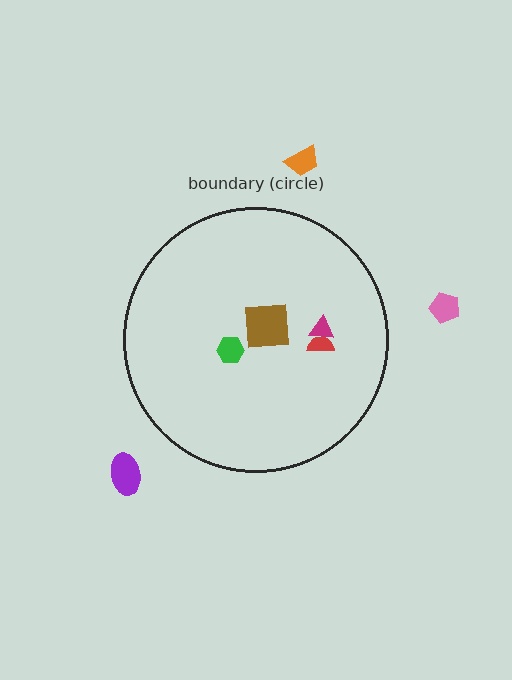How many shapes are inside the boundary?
4 inside, 3 outside.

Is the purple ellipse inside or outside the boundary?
Outside.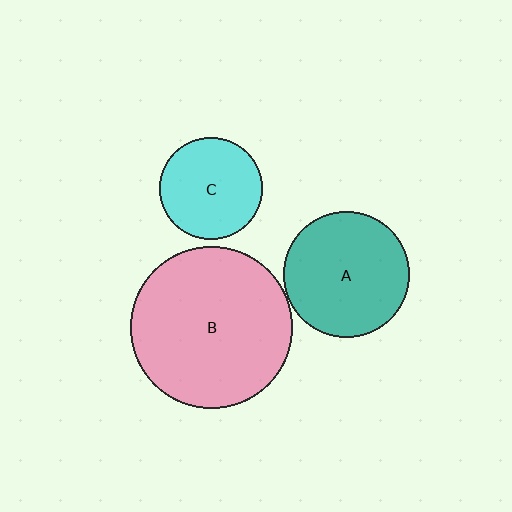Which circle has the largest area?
Circle B (pink).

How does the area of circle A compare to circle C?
Approximately 1.5 times.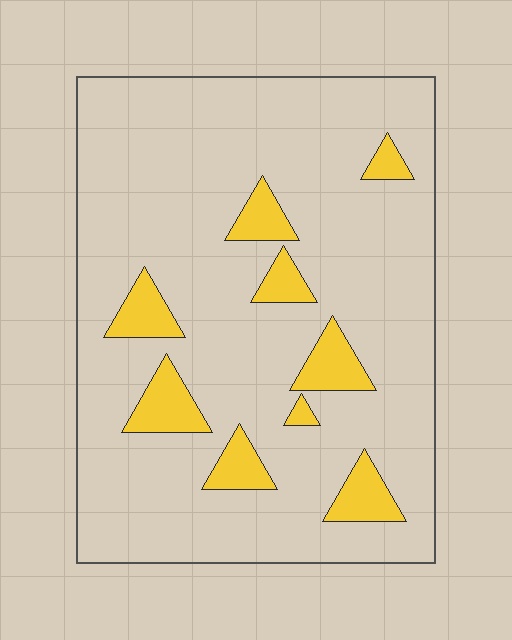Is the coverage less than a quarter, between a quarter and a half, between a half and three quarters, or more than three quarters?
Less than a quarter.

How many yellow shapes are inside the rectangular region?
9.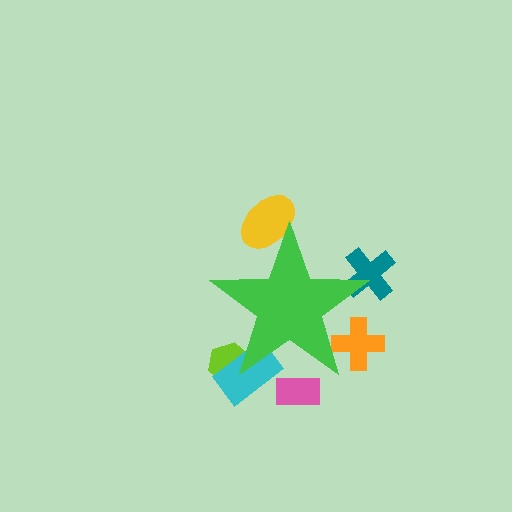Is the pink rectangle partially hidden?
Yes, the pink rectangle is partially hidden behind the green star.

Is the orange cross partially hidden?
Yes, the orange cross is partially hidden behind the green star.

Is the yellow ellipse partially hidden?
Yes, the yellow ellipse is partially hidden behind the green star.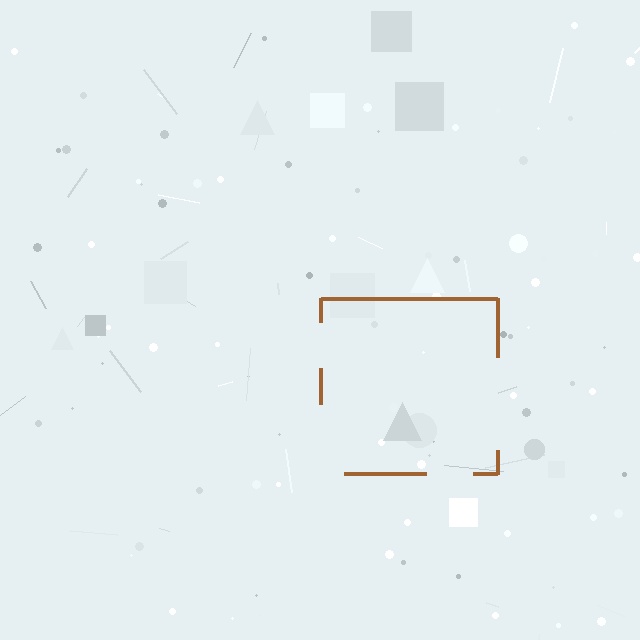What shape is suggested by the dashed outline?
The dashed outline suggests a square.